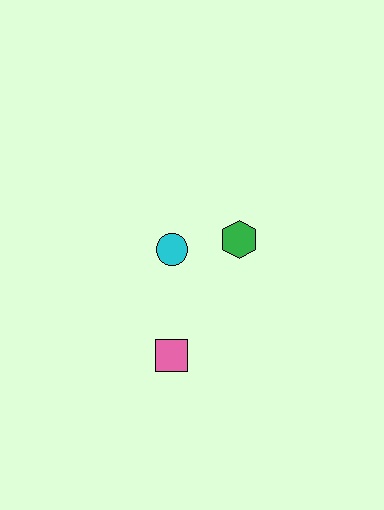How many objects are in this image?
There are 3 objects.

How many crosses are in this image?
There are no crosses.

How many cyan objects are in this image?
There is 1 cyan object.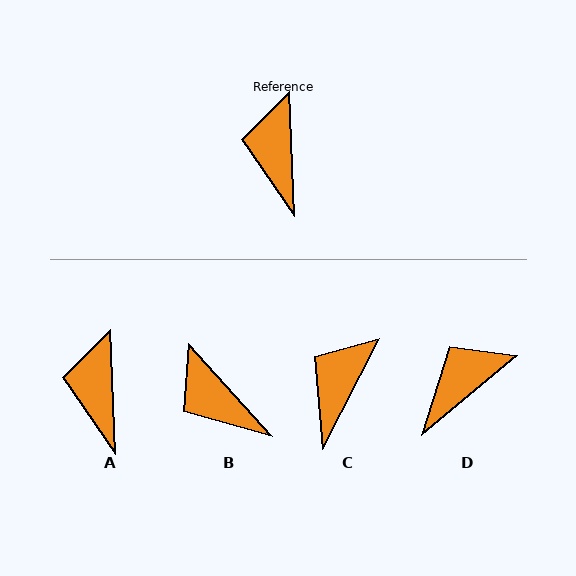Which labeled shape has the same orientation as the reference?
A.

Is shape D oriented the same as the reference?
No, it is off by about 53 degrees.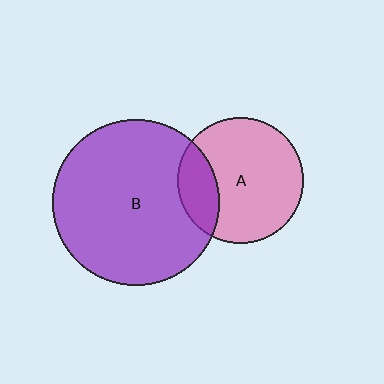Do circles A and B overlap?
Yes.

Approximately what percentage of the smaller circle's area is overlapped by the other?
Approximately 20%.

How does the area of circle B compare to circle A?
Approximately 1.8 times.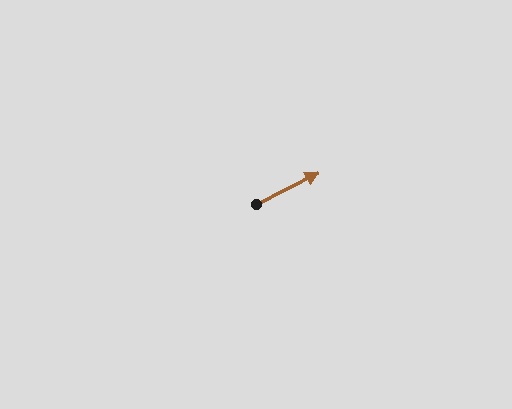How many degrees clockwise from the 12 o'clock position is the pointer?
Approximately 63 degrees.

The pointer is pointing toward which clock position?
Roughly 2 o'clock.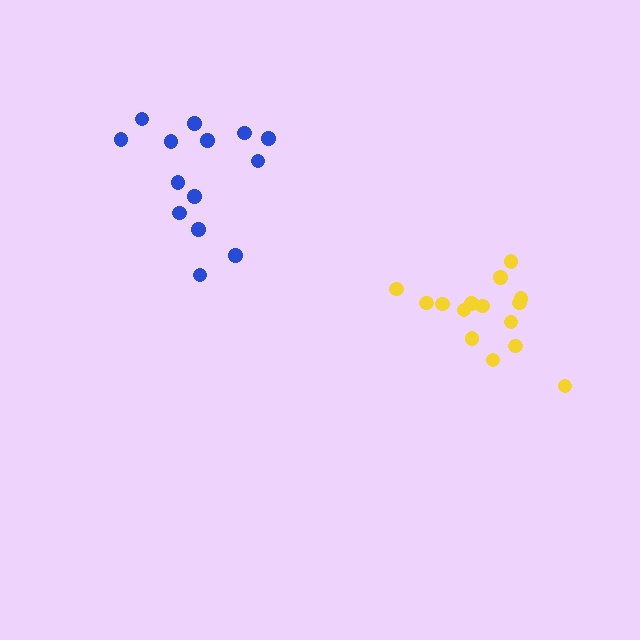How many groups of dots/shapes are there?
There are 2 groups.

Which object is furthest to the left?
The blue cluster is leftmost.